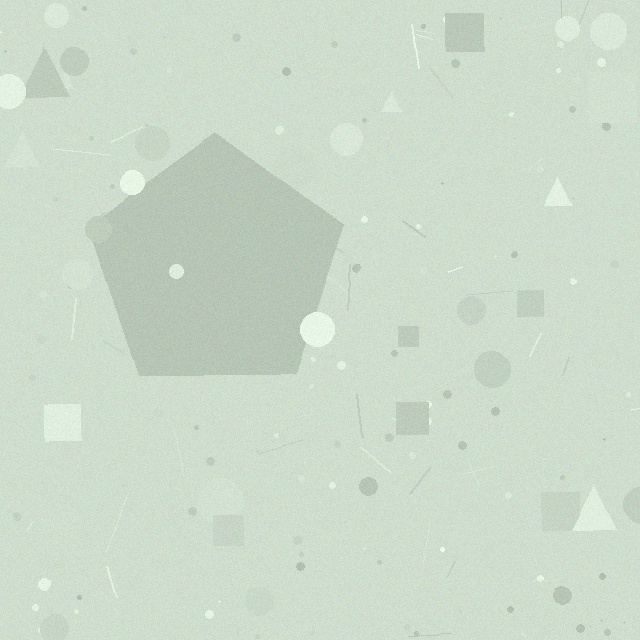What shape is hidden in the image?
A pentagon is hidden in the image.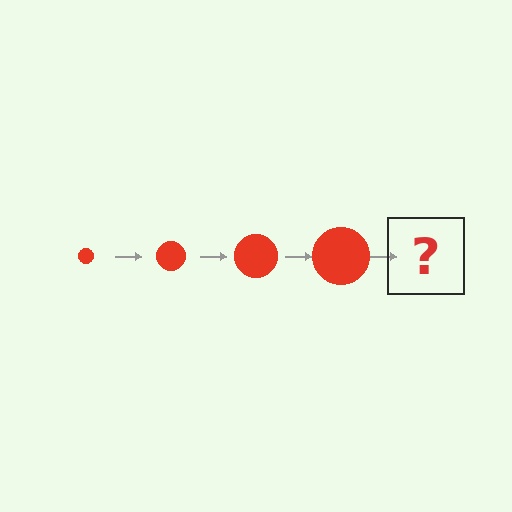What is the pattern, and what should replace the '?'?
The pattern is that the circle gets progressively larger each step. The '?' should be a red circle, larger than the previous one.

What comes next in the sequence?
The next element should be a red circle, larger than the previous one.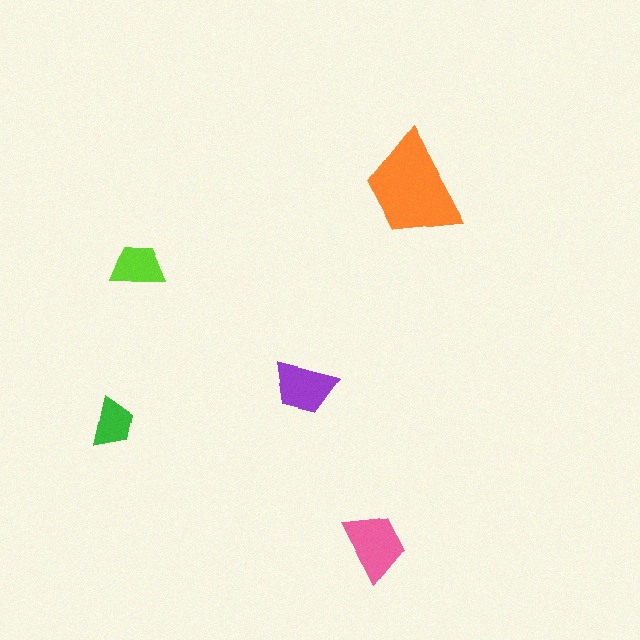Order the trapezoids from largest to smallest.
the orange one, the pink one, the purple one, the lime one, the green one.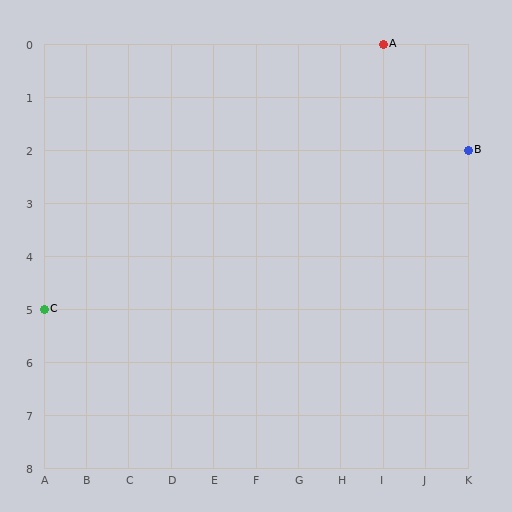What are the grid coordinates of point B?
Point B is at grid coordinates (K, 2).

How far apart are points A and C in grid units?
Points A and C are 8 columns and 5 rows apart (about 9.4 grid units diagonally).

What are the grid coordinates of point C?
Point C is at grid coordinates (A, 5).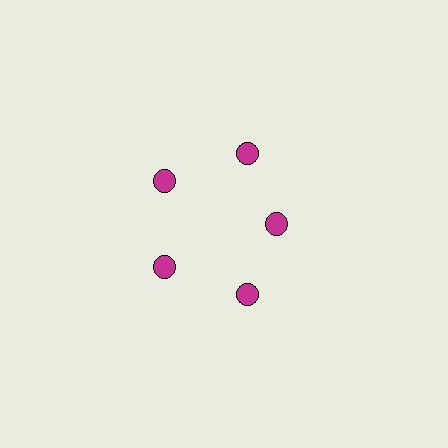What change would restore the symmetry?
The symmetry would be restored by moving it outward, back onto the ring so that all 5 circles sit at equal angles and equal distance from the center.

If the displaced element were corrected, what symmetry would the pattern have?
It would have 5-fold rotational symmetry — the pattern would map onto itself every 72 degrees.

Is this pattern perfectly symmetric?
No. The 5 magenta circles are arranged in a ring, but one element near the 3 o'clock position is pulled inward toward the center, breaking the 5-fold rotational symmetry.